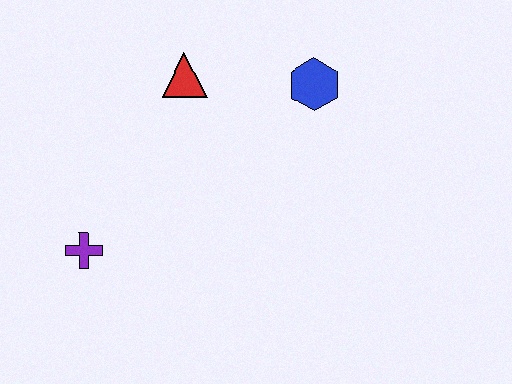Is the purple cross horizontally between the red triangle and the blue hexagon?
No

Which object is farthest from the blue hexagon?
The purple cross is farthest from the blue hexagon.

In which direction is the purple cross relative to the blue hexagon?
The purple cross is to the left of the blue hexagon.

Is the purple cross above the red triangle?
No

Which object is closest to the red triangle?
The blue hexagon is closest to the red triangle.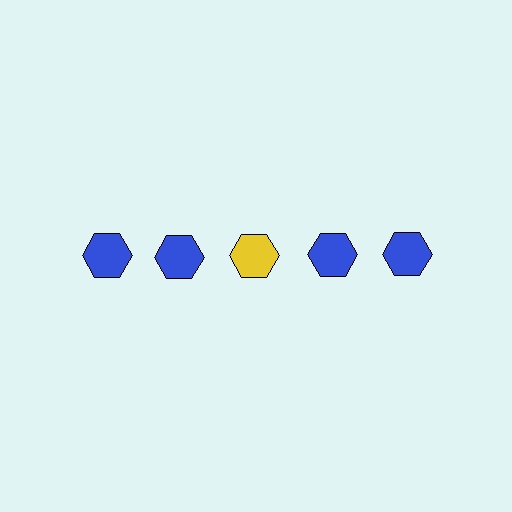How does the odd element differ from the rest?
It has a different color: yellow instead of blue.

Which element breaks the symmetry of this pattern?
The yellow hexagon in the top row, center column breaks the symmetry. All other shapes are blue hexagons.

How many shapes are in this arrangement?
There are 5 shapes arranged in a grid pattern.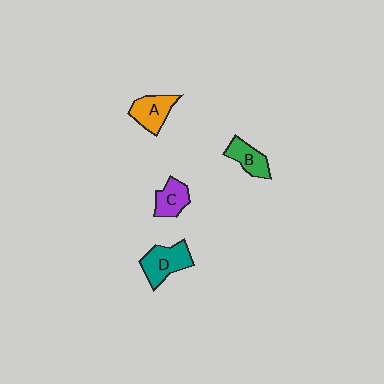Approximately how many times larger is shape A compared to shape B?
Approximately 1.2 times.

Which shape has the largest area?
Shape D (teal).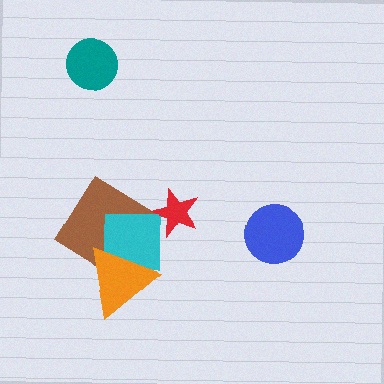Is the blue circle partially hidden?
No, no other shape covers it.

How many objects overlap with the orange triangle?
2 objects overlap with the orange triangle.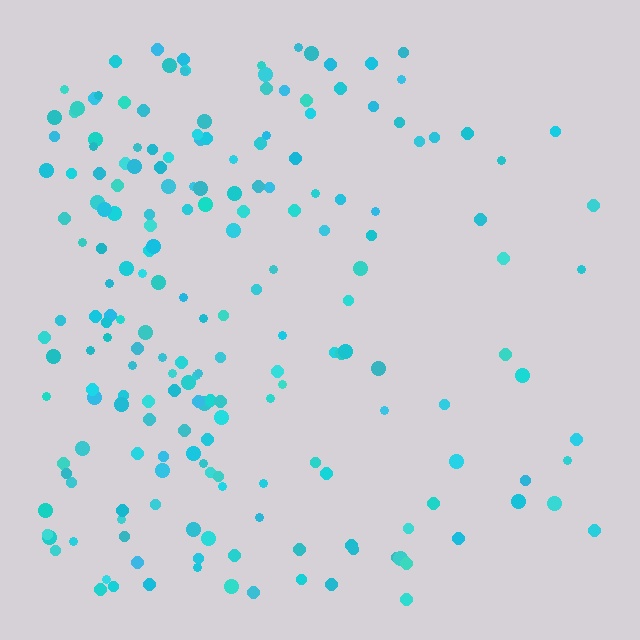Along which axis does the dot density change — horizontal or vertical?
Horizontal.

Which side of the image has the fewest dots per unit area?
The right.